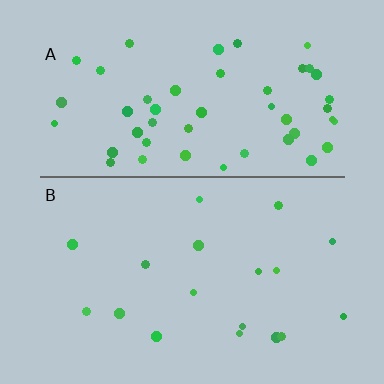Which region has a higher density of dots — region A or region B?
A (the top).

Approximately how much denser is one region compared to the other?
Approximately 2.8× — region A over region B.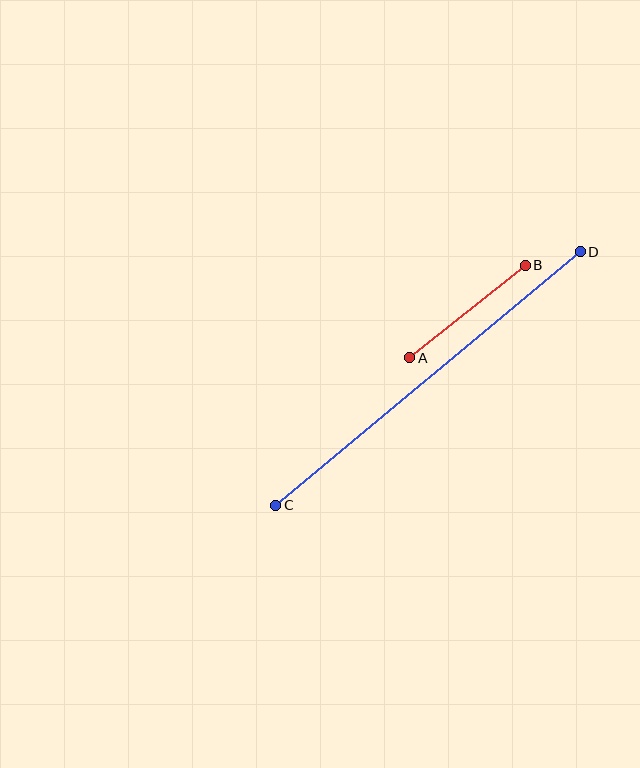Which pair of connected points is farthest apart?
Points C and D are farthest apart.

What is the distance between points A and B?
The distance is approximately 148 pixels.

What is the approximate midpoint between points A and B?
The midpoint is at approximately (468, 311) pixels.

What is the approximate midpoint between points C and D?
The midpoint is at approximately (428, 379) pixels.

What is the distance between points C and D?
The distance is approximately 396 pixels.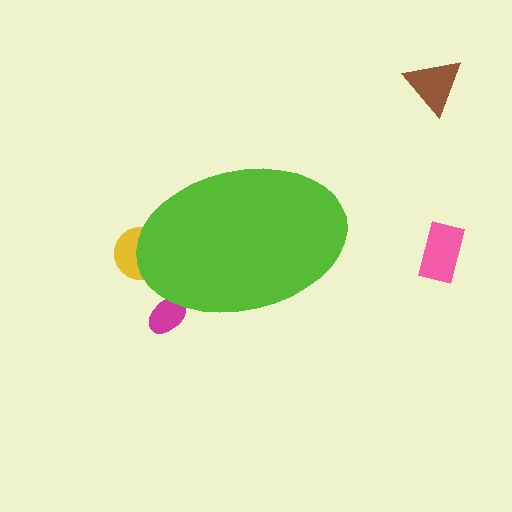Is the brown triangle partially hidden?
No, the brown triangle is fully visible.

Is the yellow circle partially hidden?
Yes, the yellow circle is partially hidden behind the lime ellipse.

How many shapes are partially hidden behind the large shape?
2 shapes are partially hidden.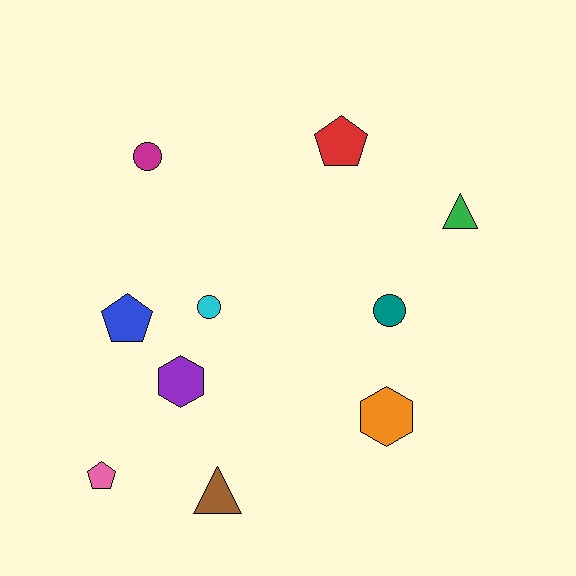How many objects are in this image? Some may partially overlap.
There are 10 objects.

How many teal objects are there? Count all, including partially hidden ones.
There is 1 teal object.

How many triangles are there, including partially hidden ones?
There are 2 triangles.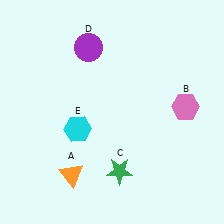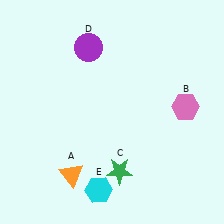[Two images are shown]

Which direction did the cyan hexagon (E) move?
The cyan hexagon (E) moved down.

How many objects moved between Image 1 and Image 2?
1 object moved between the two images.